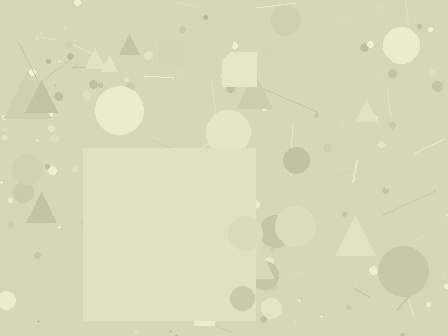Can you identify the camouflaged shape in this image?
The camouflaged shape is a square.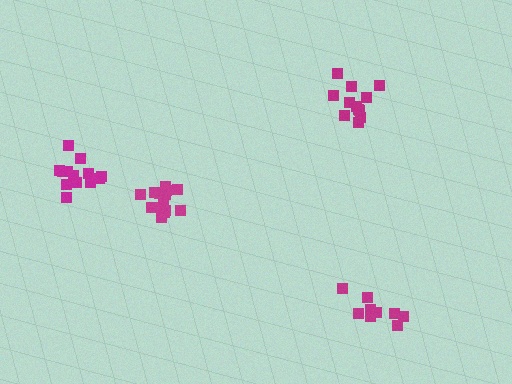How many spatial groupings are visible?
There are 4 spatial groupings.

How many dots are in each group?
Group 1: 12 dots, Group 2: 13 dots, Group 3: 14 dots, Group 4: 9 dots (48 total).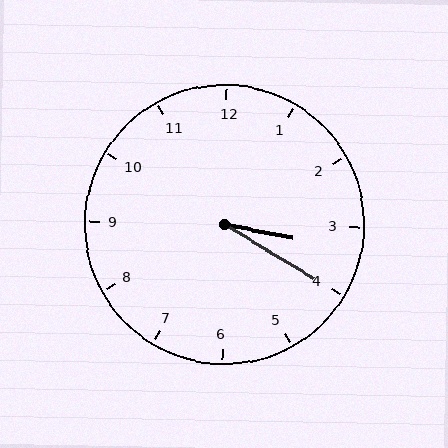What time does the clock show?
3:20.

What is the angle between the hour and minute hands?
Approximately 20 degrees.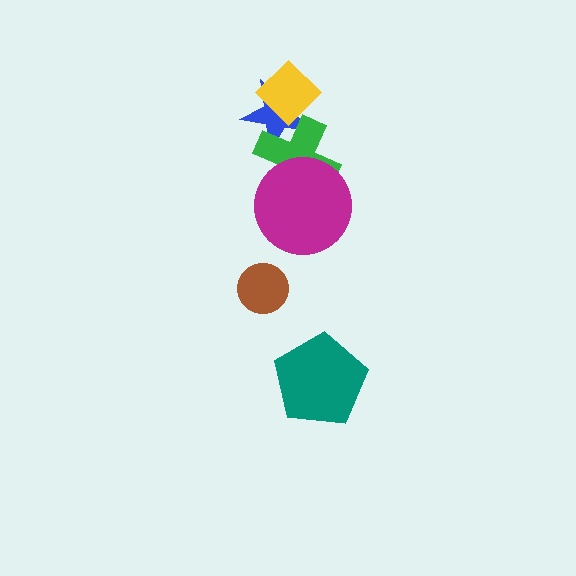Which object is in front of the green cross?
The magenta circle is in front of the green cross.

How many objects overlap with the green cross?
3 objects overlap with the green cross.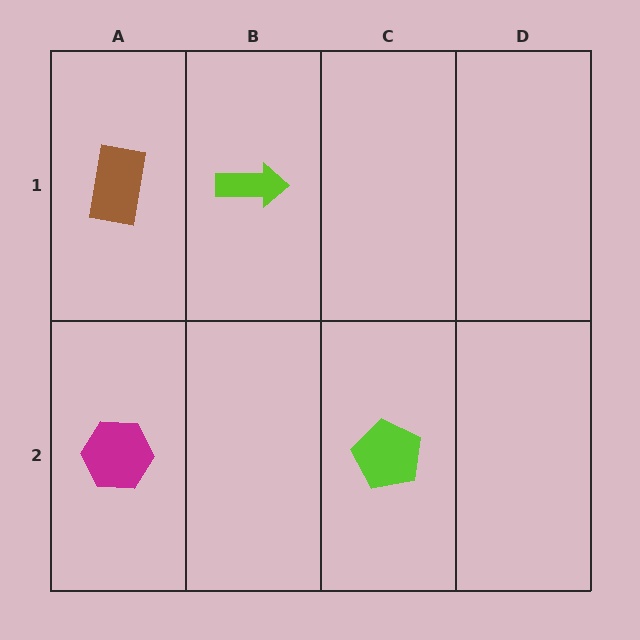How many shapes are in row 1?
2 shapes.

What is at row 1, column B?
A lime arrow.